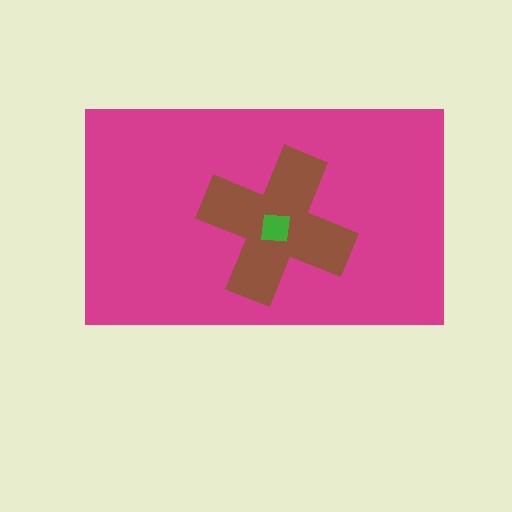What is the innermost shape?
The green square.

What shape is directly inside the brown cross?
The green square.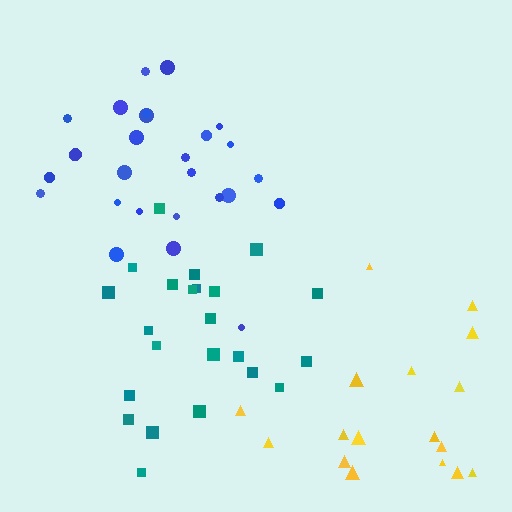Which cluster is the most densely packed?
Blue.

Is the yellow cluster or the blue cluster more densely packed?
Blue.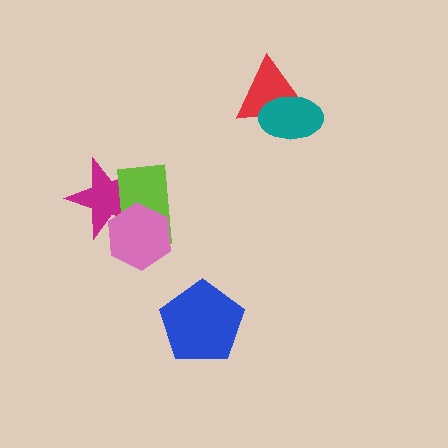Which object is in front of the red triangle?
The teal ellipse is in front of the red triangle.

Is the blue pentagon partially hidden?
No, no other shape covers it.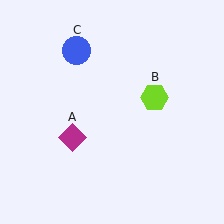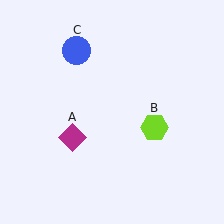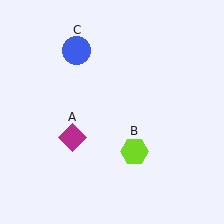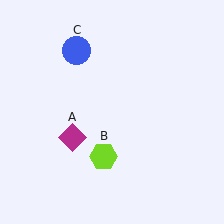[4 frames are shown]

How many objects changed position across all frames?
1 object changed position: lime hexagon (object B).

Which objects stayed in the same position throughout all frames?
Magenta diamond (object A) and blue circle (object C) remained stationary.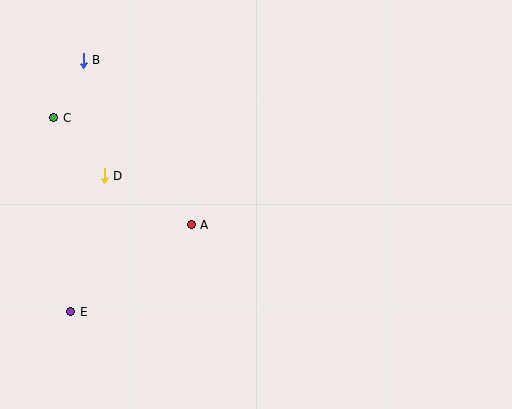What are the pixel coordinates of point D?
Point D is at (104, 176).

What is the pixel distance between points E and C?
The distance between E and C is 195 pixels.